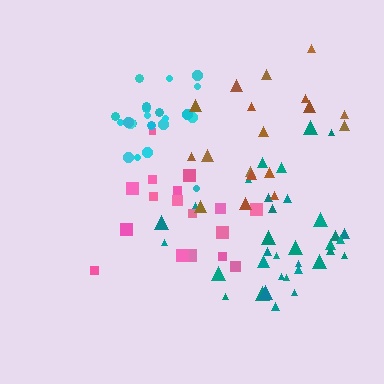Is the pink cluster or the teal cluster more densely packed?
Teal.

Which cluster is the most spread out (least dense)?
Brown.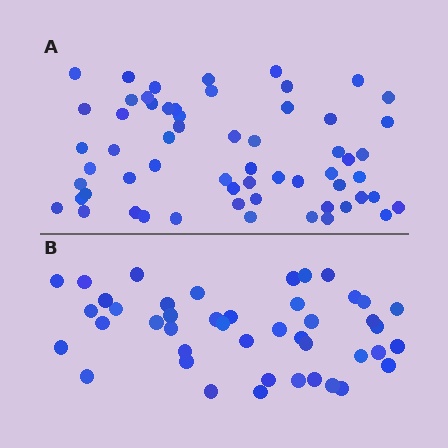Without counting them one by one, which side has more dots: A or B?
Region A (the top region) has more dots.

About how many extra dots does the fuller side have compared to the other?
Region A has approximately 15 more dots than region B.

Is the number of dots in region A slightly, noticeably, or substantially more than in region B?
Region A has noticeably more, but not dramatically so. The ratio is roughly 1.4 to 1.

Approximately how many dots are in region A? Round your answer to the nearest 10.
About 60 dots.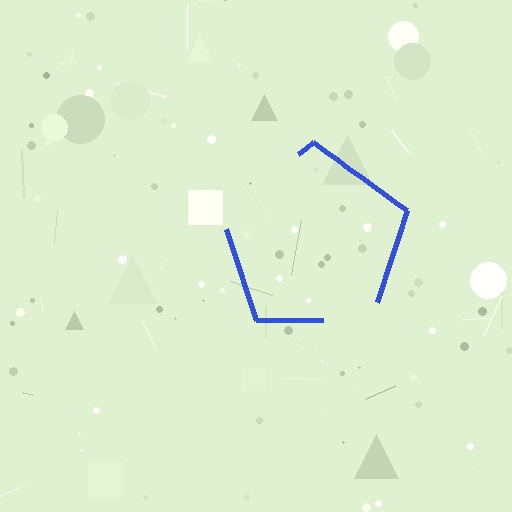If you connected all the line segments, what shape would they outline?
They would outline a pentagon.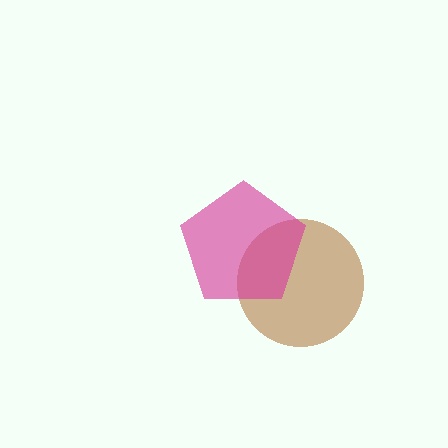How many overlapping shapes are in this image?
There are 2 overlapping shapes in the image.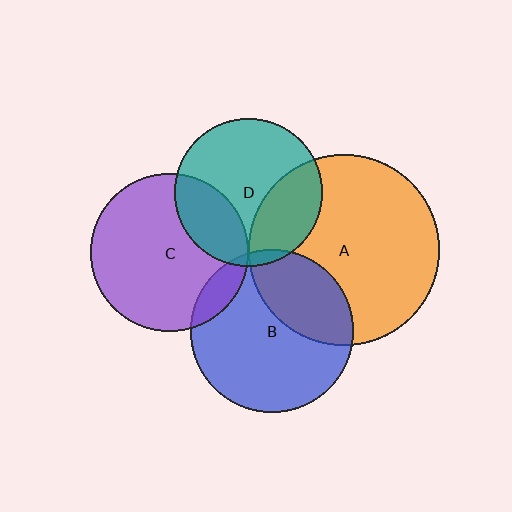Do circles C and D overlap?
Yes.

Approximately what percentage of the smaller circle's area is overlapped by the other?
Approximately 25%.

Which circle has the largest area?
Circle A (orange).